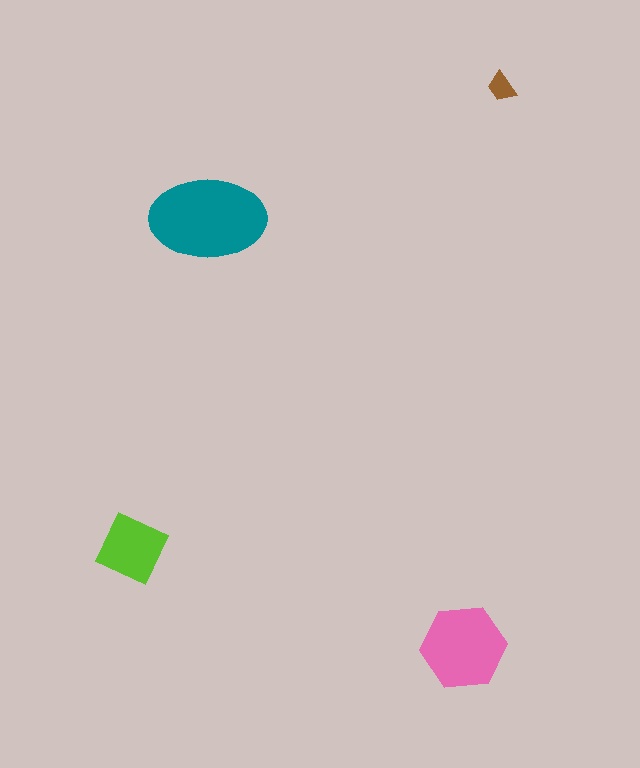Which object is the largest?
The teal ellipse.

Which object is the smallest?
The brown trapezoid.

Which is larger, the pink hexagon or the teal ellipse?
The teal ellipse.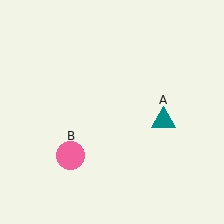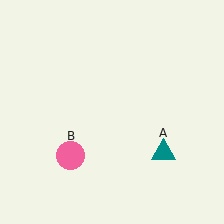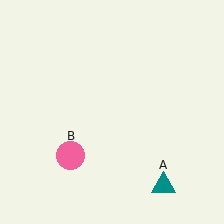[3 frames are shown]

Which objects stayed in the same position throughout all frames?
Pink circle (object B) remained stationary.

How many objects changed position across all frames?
1 object changed position: teal triangle (object A).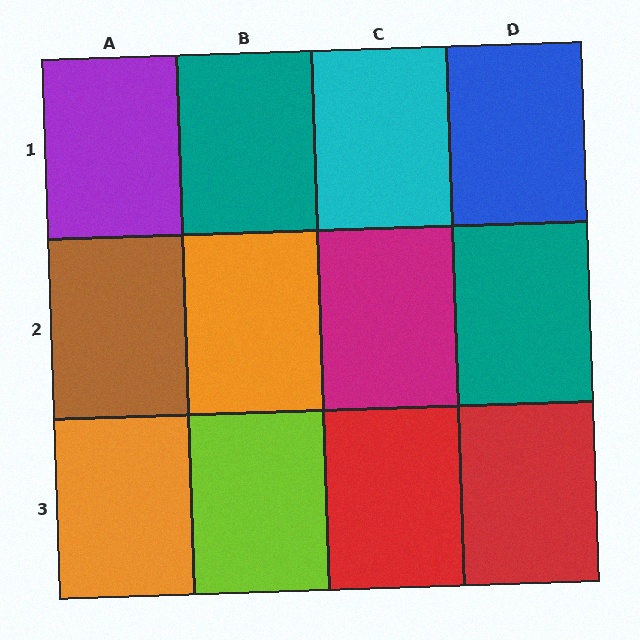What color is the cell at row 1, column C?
Cyan.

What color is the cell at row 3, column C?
Red.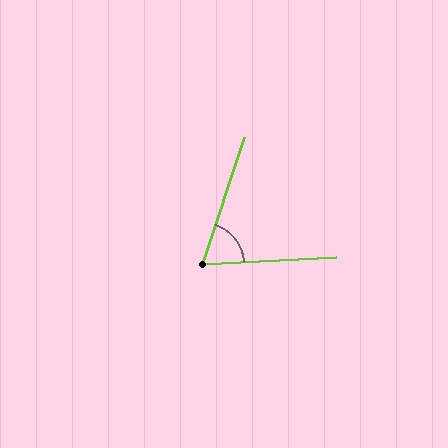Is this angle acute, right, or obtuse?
It is acute.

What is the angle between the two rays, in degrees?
Approximately 69 degrees.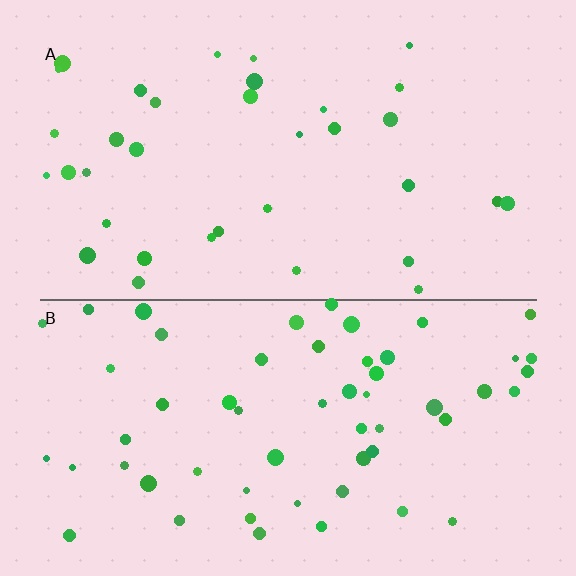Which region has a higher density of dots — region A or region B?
B (the bottom).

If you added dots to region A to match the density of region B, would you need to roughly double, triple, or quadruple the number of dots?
Approximately double.